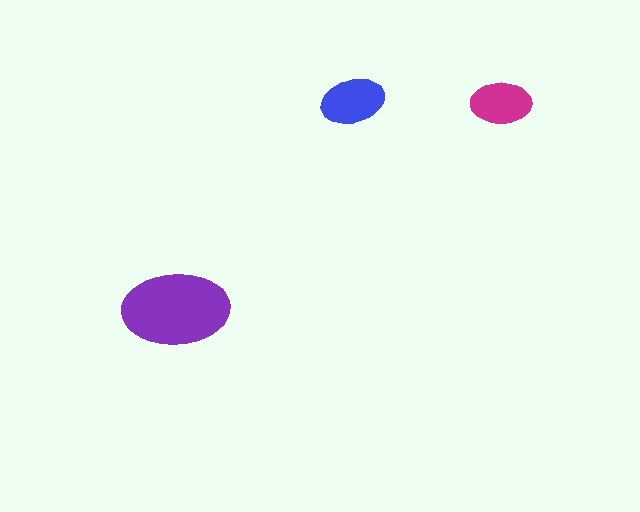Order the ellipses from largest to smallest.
the purple one, the blue one, the magenta one.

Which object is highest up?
The blue ellipse is topmost.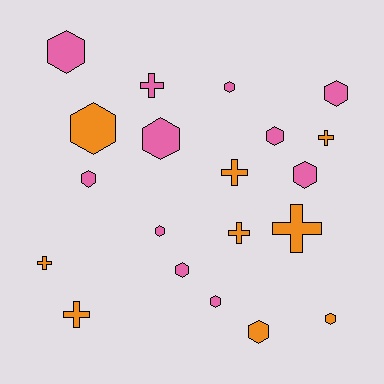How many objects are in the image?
There are 20 objects.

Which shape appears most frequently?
Hexagon, with 13 objects.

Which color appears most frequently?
Pink, with 11 objects.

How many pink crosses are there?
There is 1 pink cross.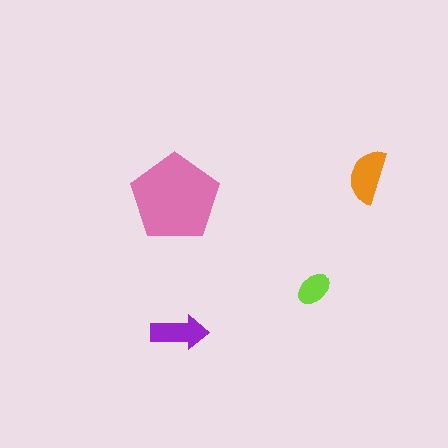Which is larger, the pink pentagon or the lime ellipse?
The pink pentagon.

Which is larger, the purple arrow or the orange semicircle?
The orange semicircle.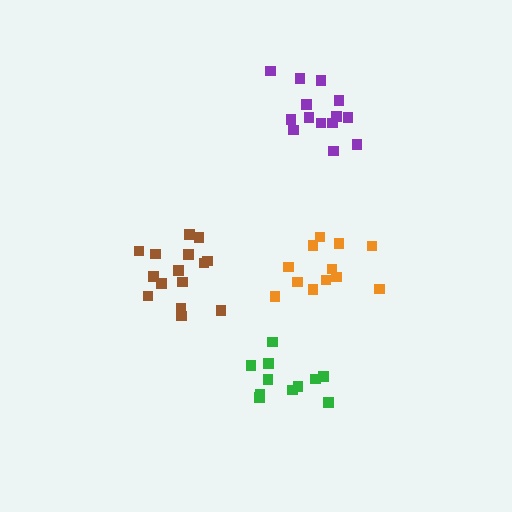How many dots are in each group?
Group 1: 11 dots, Group 2: 12 dots, Group 3: 14 dots, Group 4: 15 dots (52 total).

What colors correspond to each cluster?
The clusters are colored: green, orange, purple, brown.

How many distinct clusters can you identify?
There are 4 distinct clusters.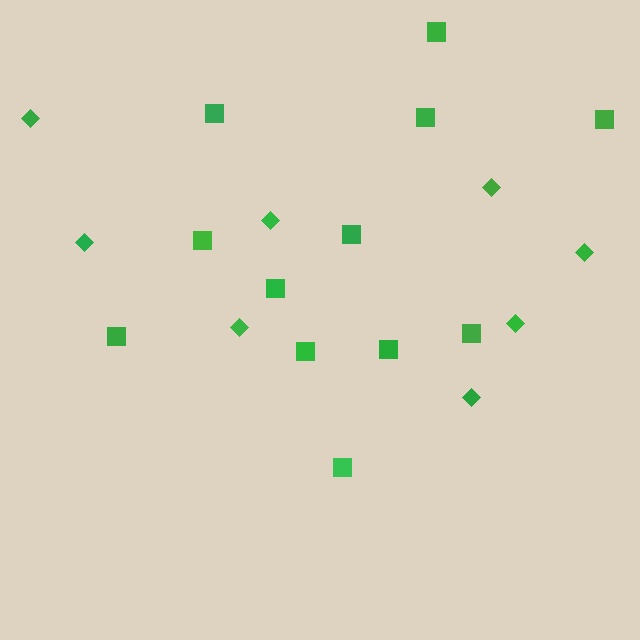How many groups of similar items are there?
There are 2 groups: one group of squares (12) and one group of diamonds (8).